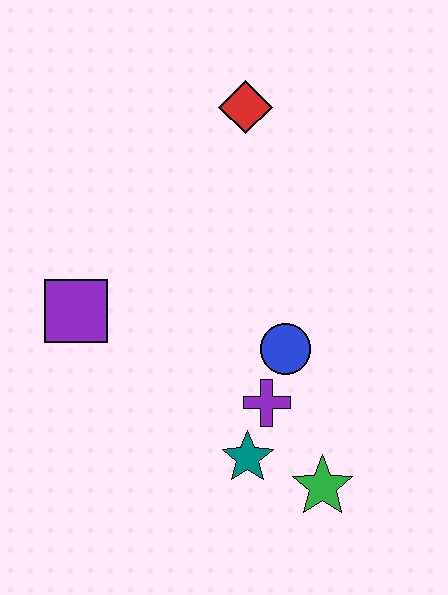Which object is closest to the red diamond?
The blue circle is closest to the red diamond.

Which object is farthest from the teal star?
The red diamond is farthest from the teal star.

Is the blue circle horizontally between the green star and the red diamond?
Yes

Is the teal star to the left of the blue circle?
Yes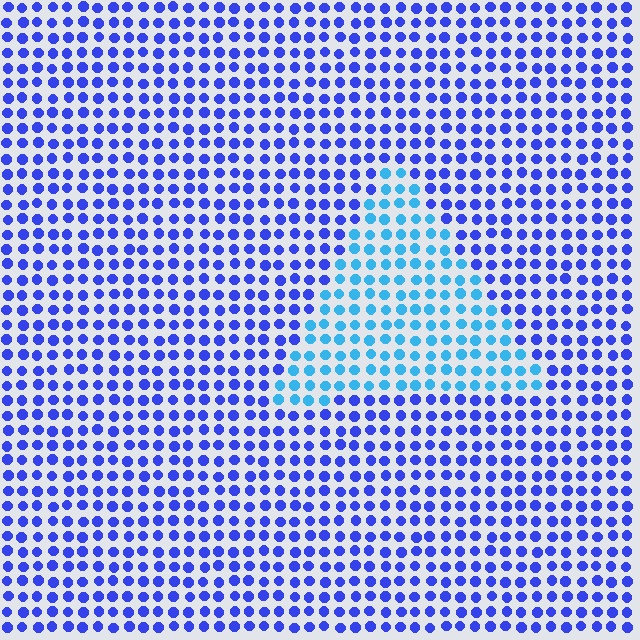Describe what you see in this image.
The image is filled with small blue elements in a uniform arrangement. A triangle-shaped region is visible where the elements are tinted to a slightly different hue, forming a subtle color boundary.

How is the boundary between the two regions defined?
The boundary is defined purely by a slight shift in hue (about 39 degrees). Spacing, size, and orientation are identical on both sides.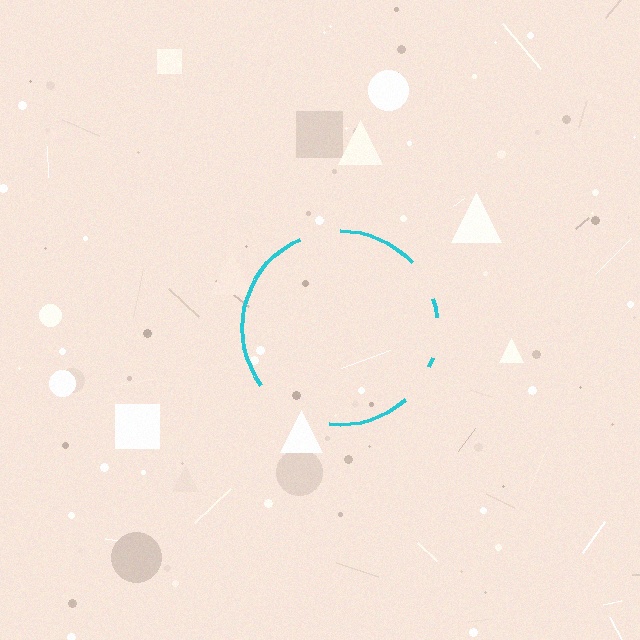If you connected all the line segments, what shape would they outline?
They would outline a circle.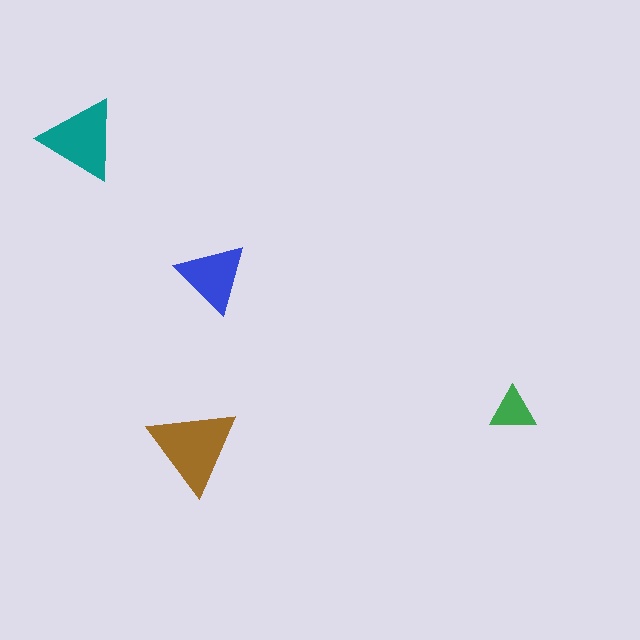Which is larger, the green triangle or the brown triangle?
The brown one.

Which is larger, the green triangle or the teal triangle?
The teal one.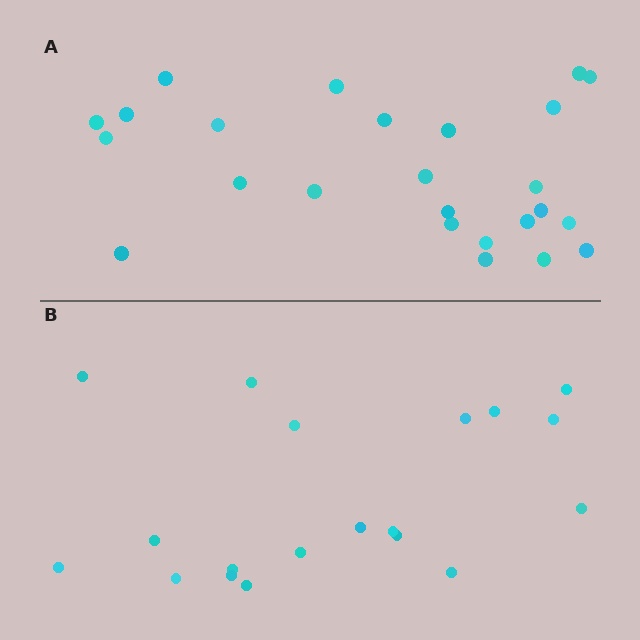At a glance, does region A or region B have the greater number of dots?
Region A (the top region) has more dots.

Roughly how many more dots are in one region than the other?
Region A has about 6 more dots than region B.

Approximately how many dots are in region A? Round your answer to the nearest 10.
About 20 dots. (The exact count is 25, which rounds to 20.)